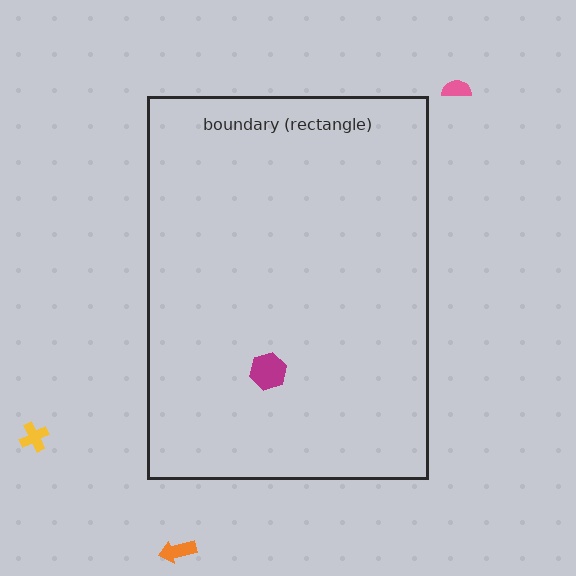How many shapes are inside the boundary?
1 inside, 3 outside.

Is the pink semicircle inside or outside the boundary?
Outside.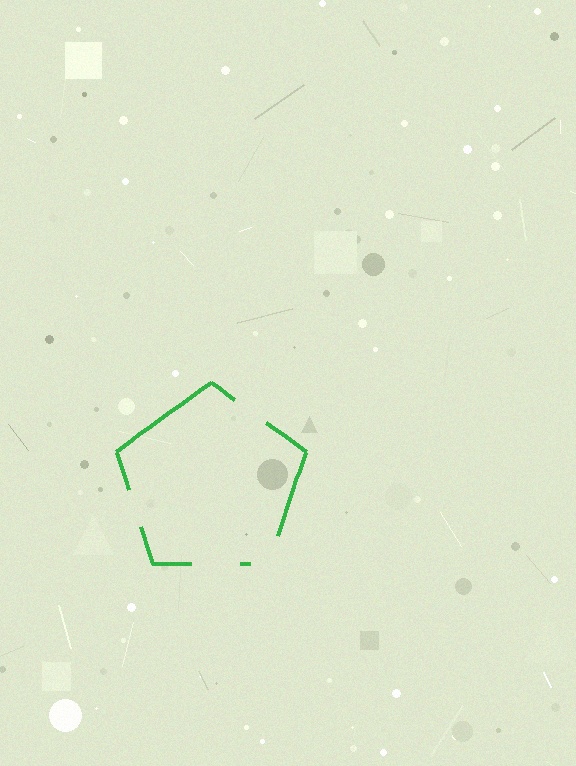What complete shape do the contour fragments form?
The contour fragments form a pentagon.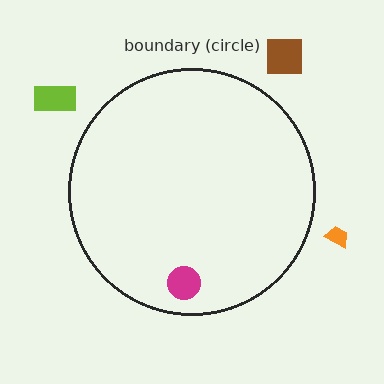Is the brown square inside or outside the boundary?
Outside.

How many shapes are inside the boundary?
1 inside, 3 outside.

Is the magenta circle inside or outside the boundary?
Inside.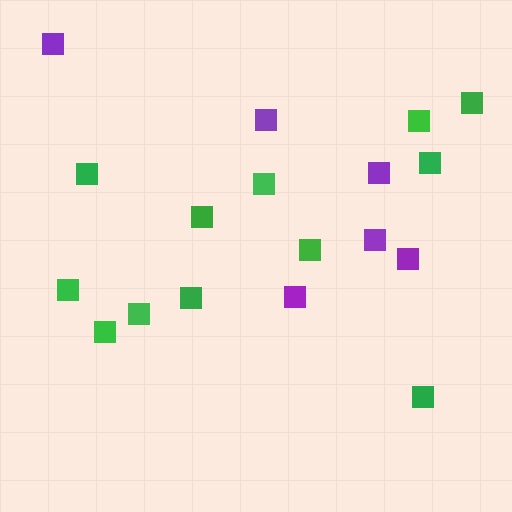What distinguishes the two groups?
There are 2 groups: one group of green squares (12) and one group of purple squares (6).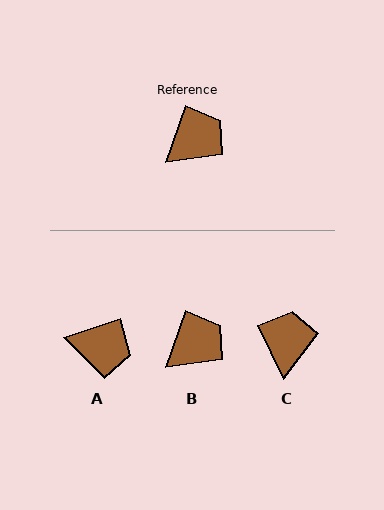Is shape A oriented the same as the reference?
No, it is off by about 53 degrees.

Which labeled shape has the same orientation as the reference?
B.